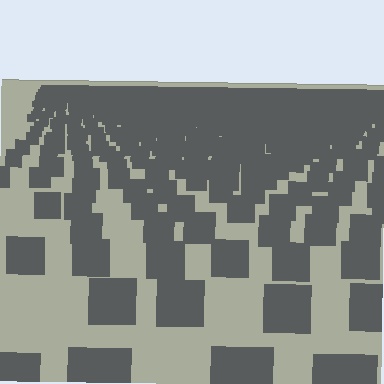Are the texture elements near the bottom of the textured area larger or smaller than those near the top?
Larger. Near the bottom, elements are closer to the viewer and appear at a bigger on-screen size.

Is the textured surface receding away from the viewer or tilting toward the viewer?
The surface is receding away from the viewer. Texture elements get smaller and denser toward the top.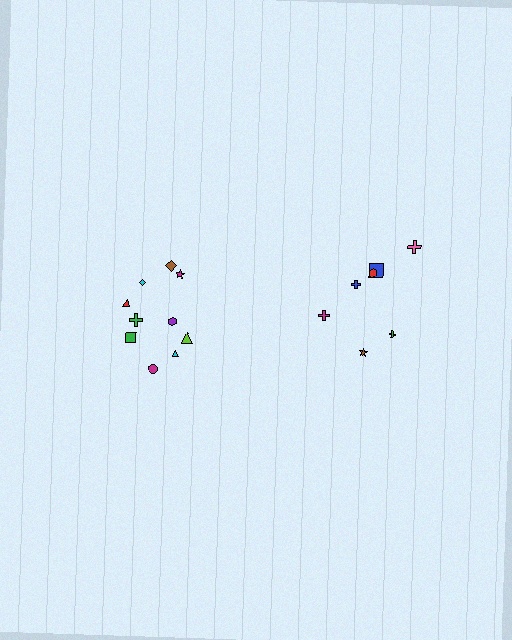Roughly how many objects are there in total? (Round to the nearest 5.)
Roughly 15 objects in total.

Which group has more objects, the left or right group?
The left group.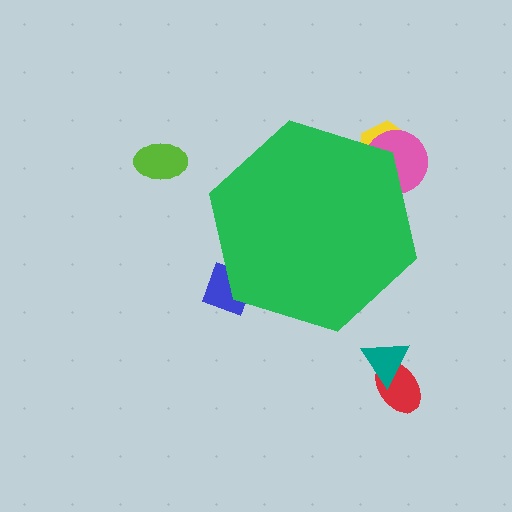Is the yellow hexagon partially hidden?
Yes, the yellow hexagon is partially hidden behind the green hexagon.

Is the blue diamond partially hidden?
Yes, the blue diamond is partially hidden behind the green hexagon.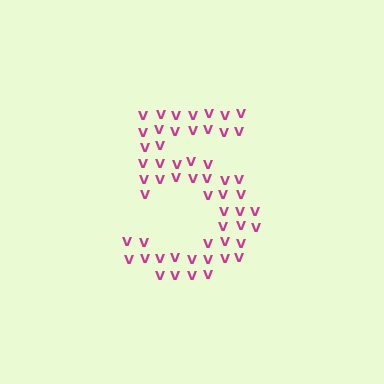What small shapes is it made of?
It is made of small letter V's.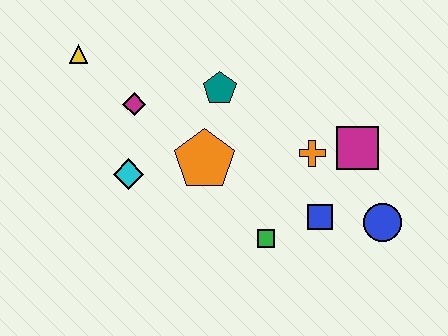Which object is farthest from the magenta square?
The yellow triangle is farthest from the magenta square.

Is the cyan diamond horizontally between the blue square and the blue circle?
No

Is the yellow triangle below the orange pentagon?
No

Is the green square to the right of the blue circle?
No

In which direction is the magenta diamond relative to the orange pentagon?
The magenta diamond is to the left of the orange pentagon.